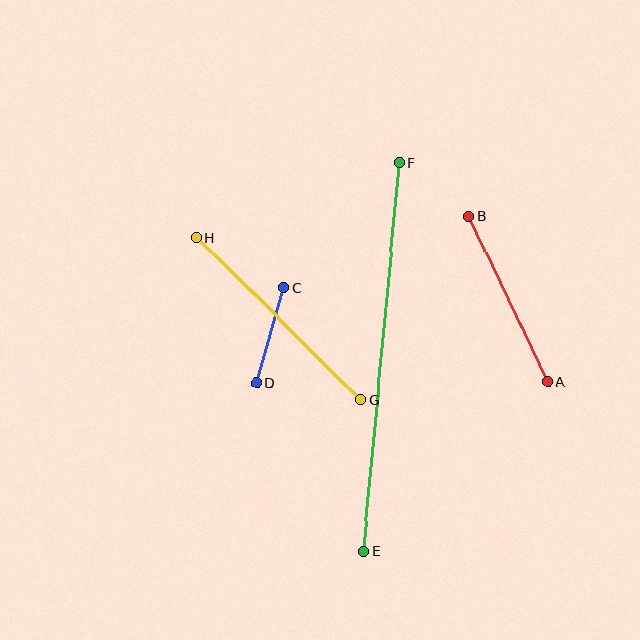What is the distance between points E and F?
The distance is approximately 389 pixels.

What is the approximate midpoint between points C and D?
The midpoint is at approximately (270, 336) pixels.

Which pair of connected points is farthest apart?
Points E and F are farthest apart.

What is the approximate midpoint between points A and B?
The midpoint is at approximately (508, 299) pixels.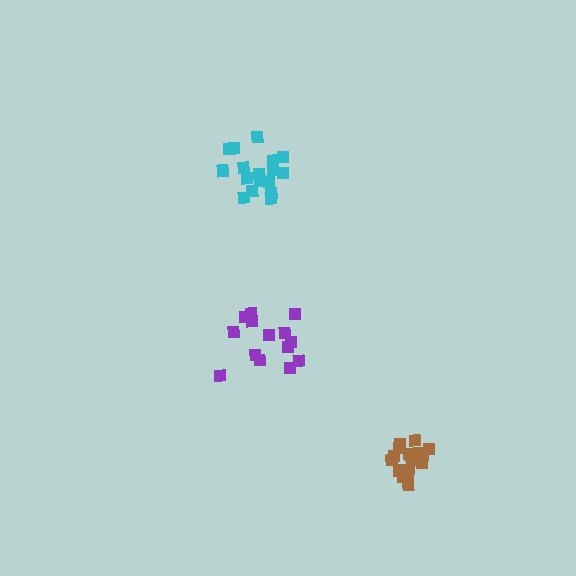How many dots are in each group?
Group 1: 17 dots, Group 2: 14 dots, Group 3: 17 dots (48 total).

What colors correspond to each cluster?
The clusters are colored: cyan, purple, brown.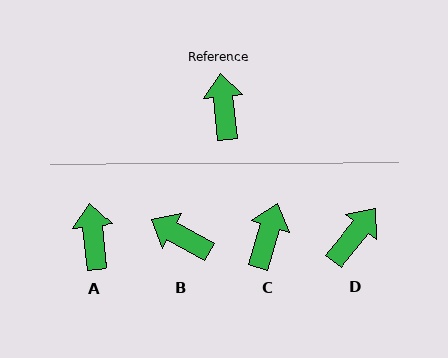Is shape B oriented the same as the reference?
No, it is off by about 55 degrees.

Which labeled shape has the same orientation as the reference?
A.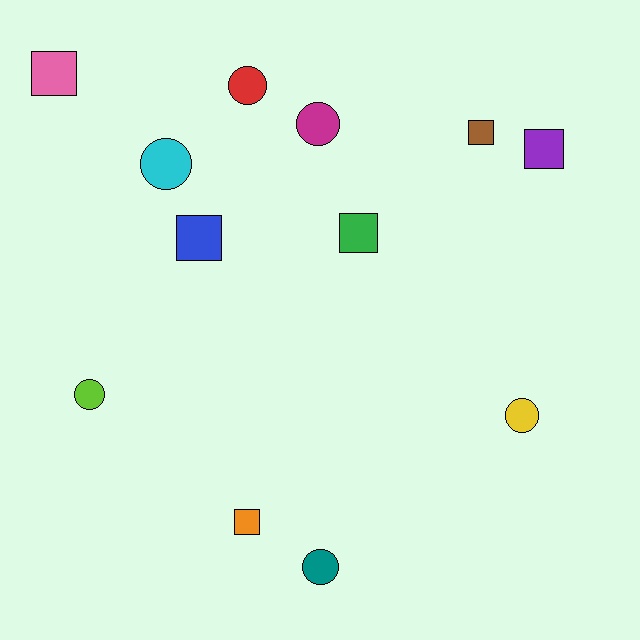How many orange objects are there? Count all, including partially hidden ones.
There is 1 orange object.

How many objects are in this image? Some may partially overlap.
There are 12 objects.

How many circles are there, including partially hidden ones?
There are 6 circles.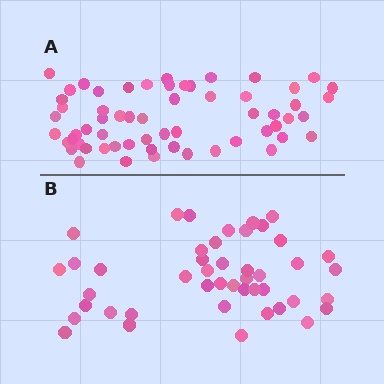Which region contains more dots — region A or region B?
Region A (the top region) has more dots.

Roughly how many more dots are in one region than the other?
Region A has approximately 15 more dots than region B.